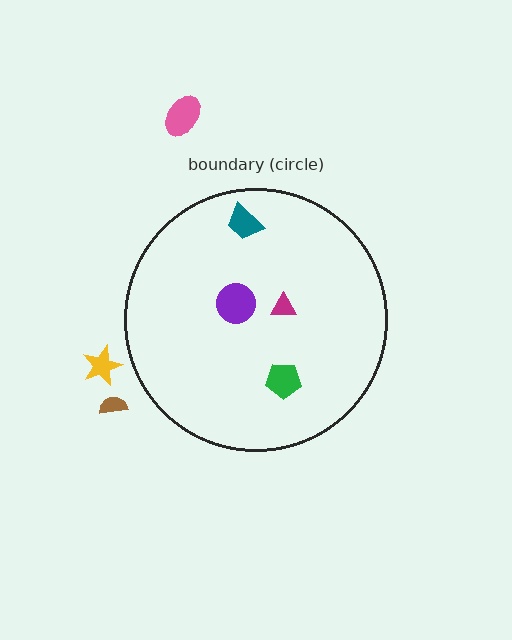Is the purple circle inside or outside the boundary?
Inside.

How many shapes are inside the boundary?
4 inside, 3 outside.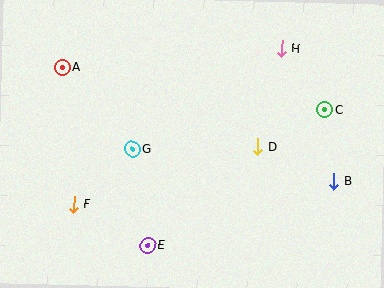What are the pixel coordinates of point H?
Point H is at (282, 48).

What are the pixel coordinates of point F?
Point F is at (74, 204).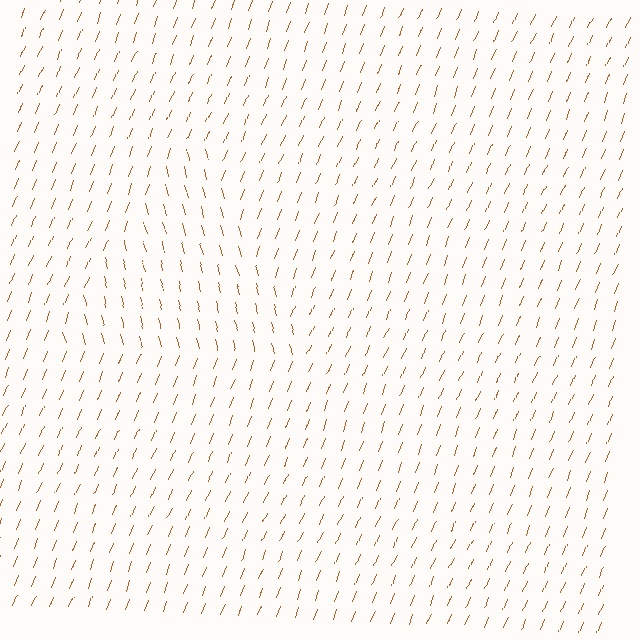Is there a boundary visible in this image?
Yes, there is a texture boundary formed by a change in line orientation.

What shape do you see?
I see a triangle.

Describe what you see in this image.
The image is filled with small brown line segments. A triangle region in the image has lines oriented differently from the surrounding lines, creating a visible texture boundary.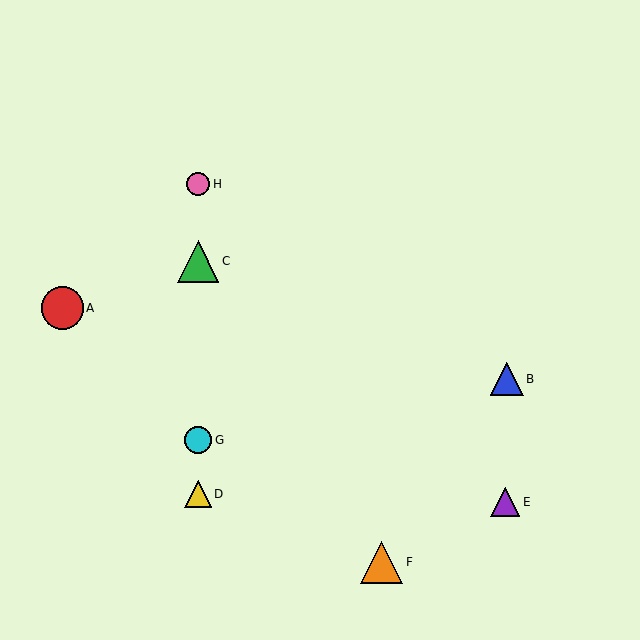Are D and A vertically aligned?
No, D is at x≈198 and A is at x≈62.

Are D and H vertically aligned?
Yes, both are at x≈198.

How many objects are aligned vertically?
4 objects (C, D, G, H) are aligned vertically.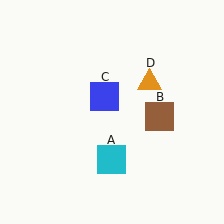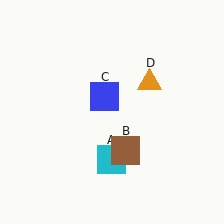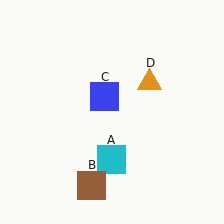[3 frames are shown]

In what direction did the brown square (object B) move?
The brown square (object B) moved down and to the left.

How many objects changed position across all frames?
1 object changed position: brown square (object B).